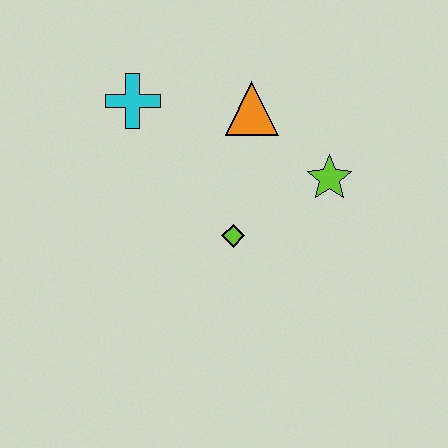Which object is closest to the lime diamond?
The lime star is closest to the lime diamond.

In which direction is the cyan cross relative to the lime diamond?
The cyan cross is above the lime diamond.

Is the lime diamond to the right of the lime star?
No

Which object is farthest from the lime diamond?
The cyan cross is farthest from the lime diamond.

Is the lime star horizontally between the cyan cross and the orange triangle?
No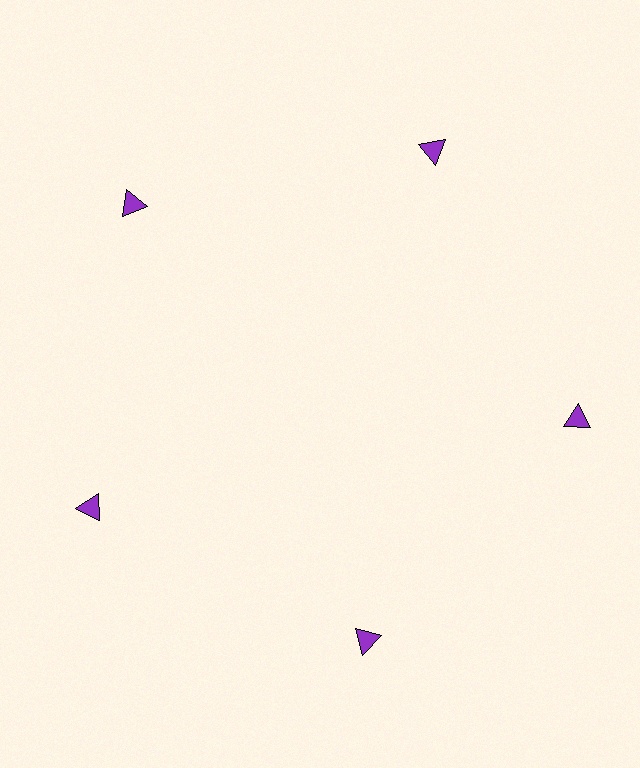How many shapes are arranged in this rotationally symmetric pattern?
There are 5 shapes, arranged in 5 groups of 1.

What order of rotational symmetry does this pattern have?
This pattern has 5-fold rotational symmetry.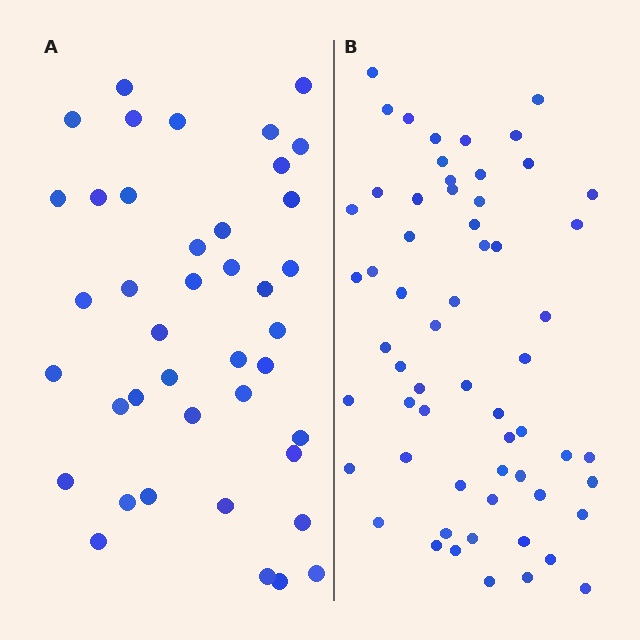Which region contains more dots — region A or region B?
Region B (the right region) has more dots.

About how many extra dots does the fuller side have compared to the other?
Region B has approximately 20 more dots than region A.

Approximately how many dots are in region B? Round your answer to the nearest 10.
About 60 dots.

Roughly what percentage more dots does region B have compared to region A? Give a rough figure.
About 45% more.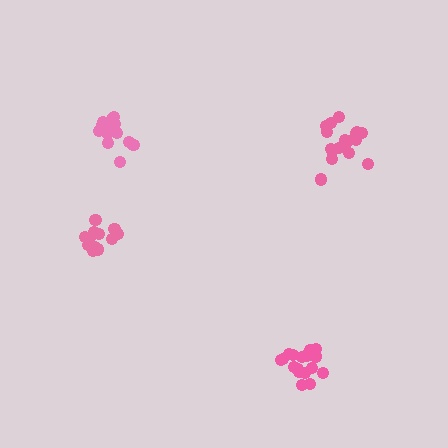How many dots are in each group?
Group 1: 19 dots, Group 2: 15 dots, Group 3: 19 dots, Group 4: 13 dots (66 total).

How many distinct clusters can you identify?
There are 4 distinct clusters.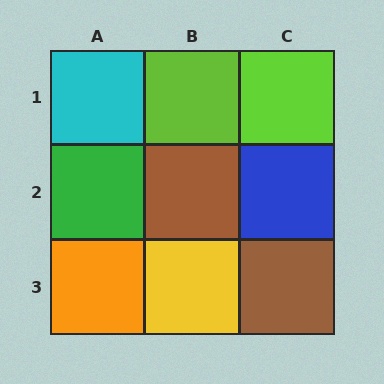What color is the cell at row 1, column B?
Lime.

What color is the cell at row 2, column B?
Brown.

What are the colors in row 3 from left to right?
Orange, yellow, brown.